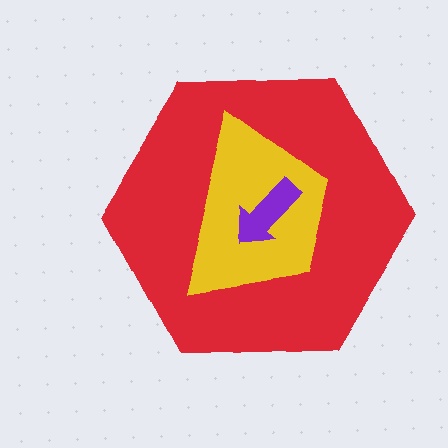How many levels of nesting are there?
3.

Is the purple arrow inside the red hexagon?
Yes.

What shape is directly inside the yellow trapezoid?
The purple arrow.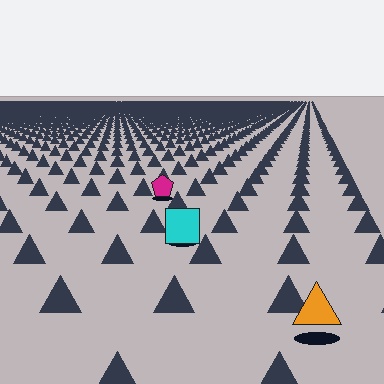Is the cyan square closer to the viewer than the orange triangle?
No. The orange triangle is closer — you can tell from the texture gradient: the ground texture is coarser near it.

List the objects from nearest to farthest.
From nearest to farthest: the orange triangle, the cyan square, the magenta pentagon.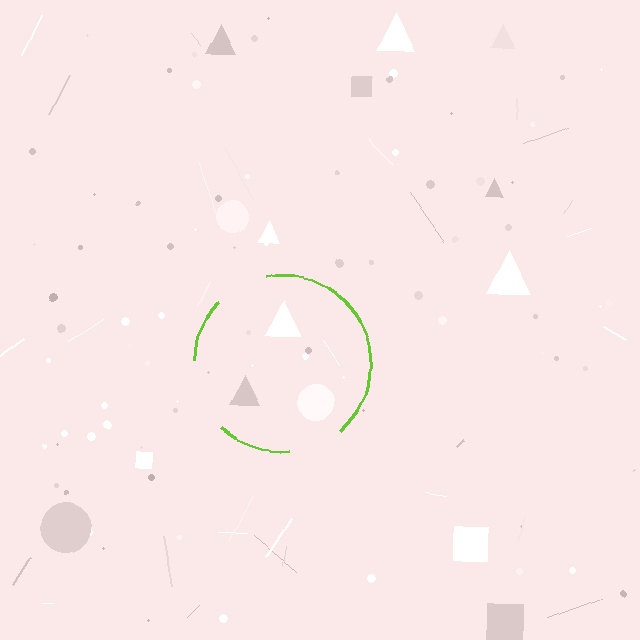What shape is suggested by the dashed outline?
The dashed outline suggests a circle.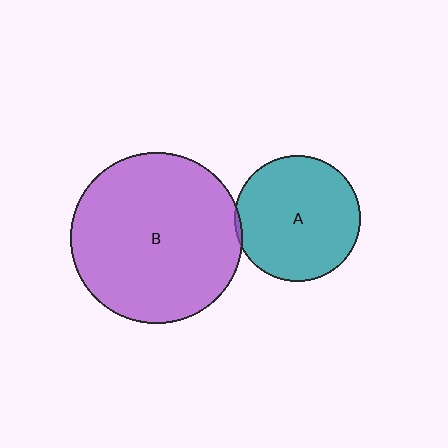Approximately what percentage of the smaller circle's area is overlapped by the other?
Approximately 5%.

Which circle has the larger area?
Circle B (purple).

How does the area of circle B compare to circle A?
Approximately 1.9 times.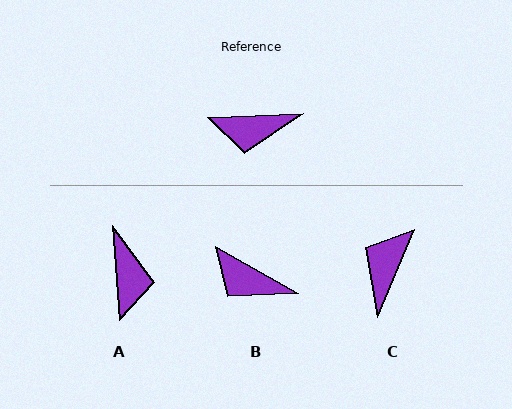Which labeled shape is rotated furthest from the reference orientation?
C, about 115 degrees away.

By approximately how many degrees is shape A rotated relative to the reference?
Approximately 92 degrees counter-clockwise.